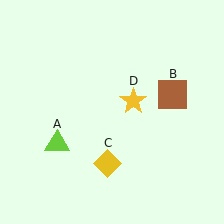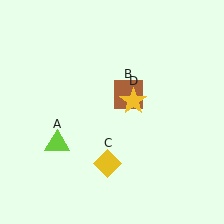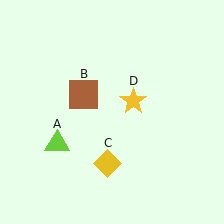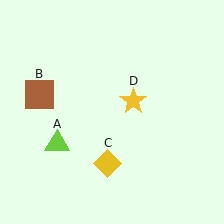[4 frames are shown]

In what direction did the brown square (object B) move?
The brown square (object B) moved left.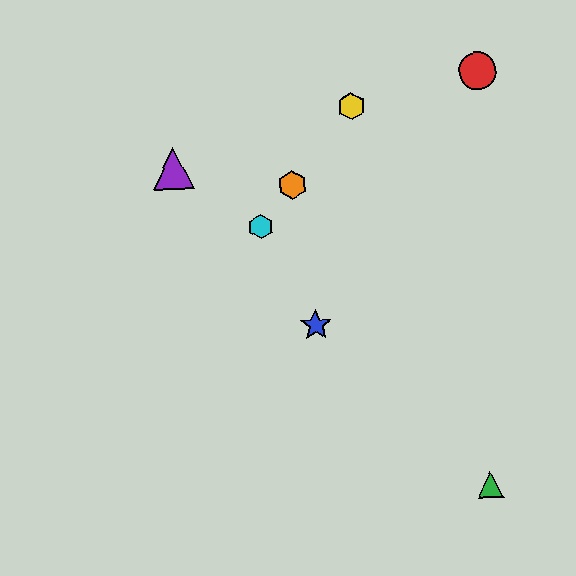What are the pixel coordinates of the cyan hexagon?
The cyan hexagon is at (261, 227).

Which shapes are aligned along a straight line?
The yellow hexagon, the orange hexagon, the cyan hexagon are aligned along a straight line.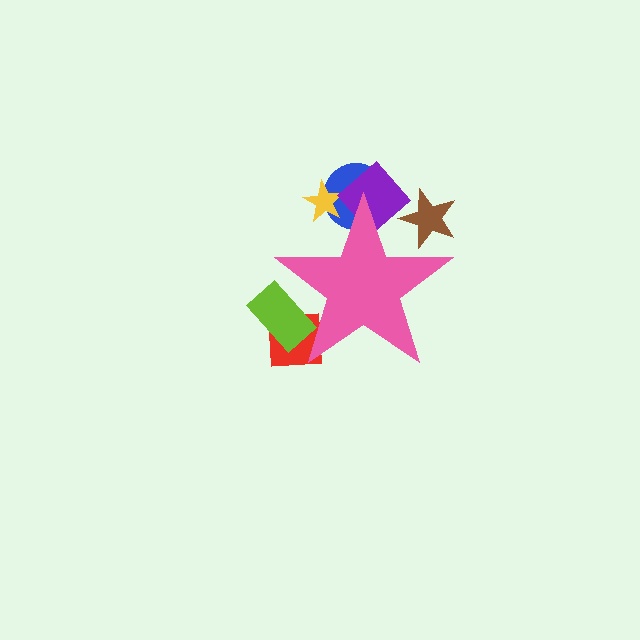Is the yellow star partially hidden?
Yes, the yellow star is partially hidden behind the pink star.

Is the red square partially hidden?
Yes, the red square is partially hidden behind the pink star.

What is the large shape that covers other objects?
A pink star.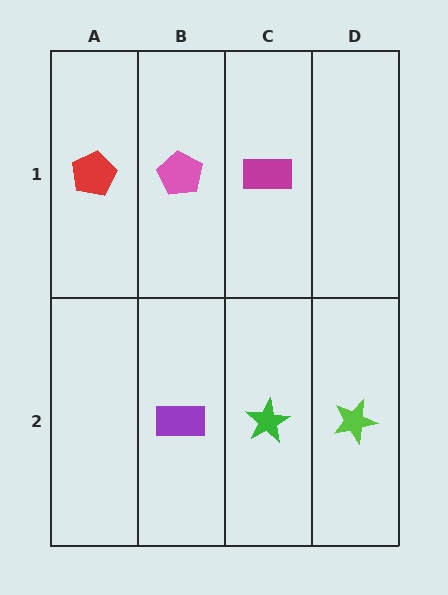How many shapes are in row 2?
3 shapes.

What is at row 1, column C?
A magenta rectangle.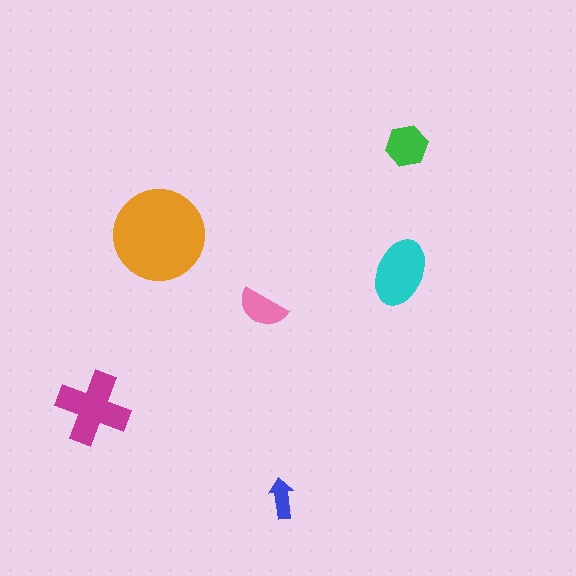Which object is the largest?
The orange circle.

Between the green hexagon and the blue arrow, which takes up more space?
The green hexagon.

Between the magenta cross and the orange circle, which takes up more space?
The orange circle.